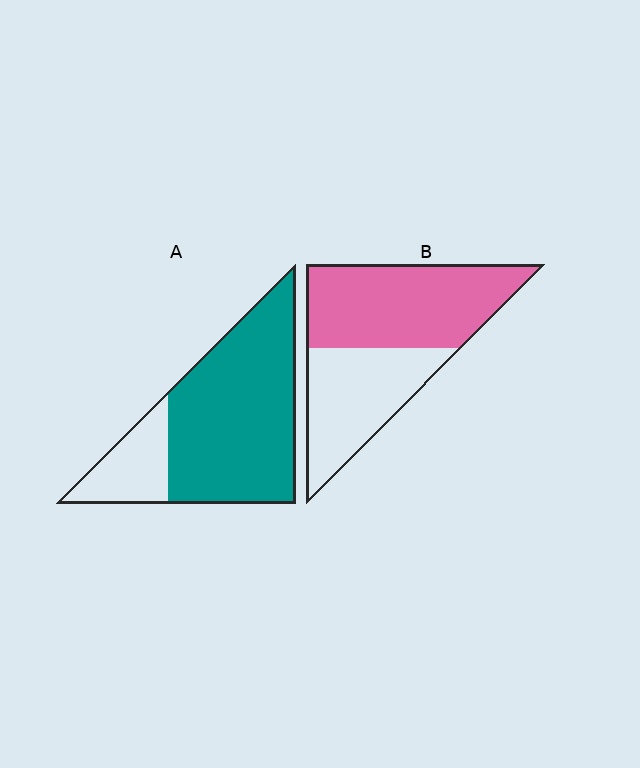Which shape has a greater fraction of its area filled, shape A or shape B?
Shape A.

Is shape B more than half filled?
Yes.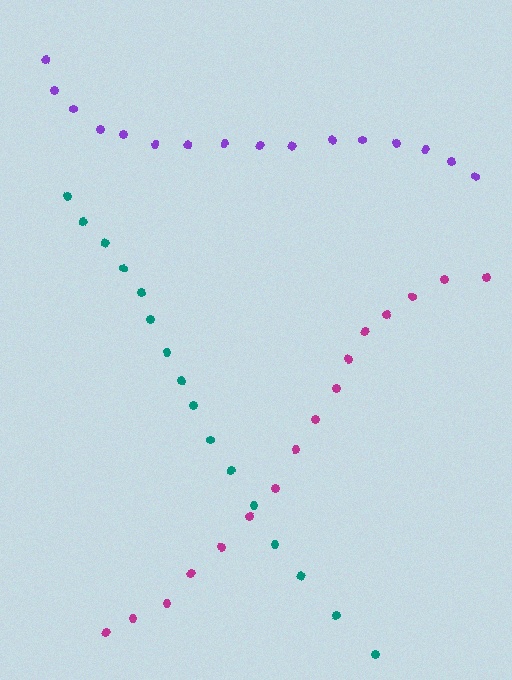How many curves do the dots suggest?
There are 3 distinct paths.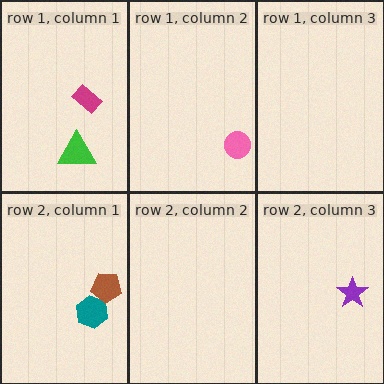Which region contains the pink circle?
The row 1, column 2 region.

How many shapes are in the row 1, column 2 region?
1.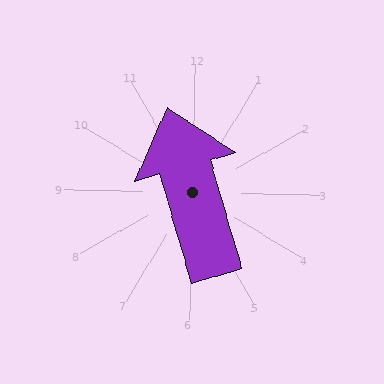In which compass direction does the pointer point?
North.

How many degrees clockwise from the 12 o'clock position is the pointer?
Approximately 343 degrees.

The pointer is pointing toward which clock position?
Roughly 11 o'clock.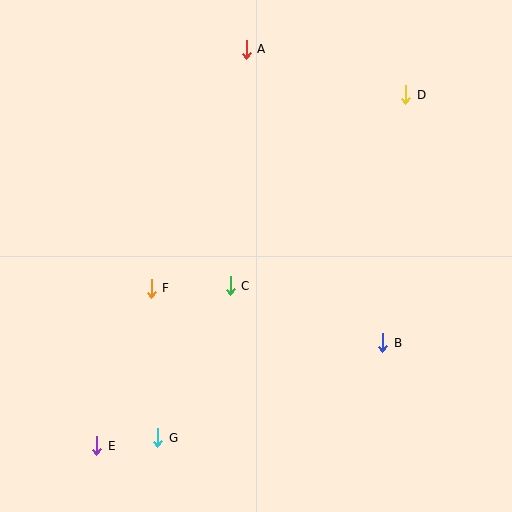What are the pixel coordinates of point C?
Point C is at (230, 286).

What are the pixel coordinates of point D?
Point D is at (406, 95).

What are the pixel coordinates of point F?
Point F is at (151, 288).